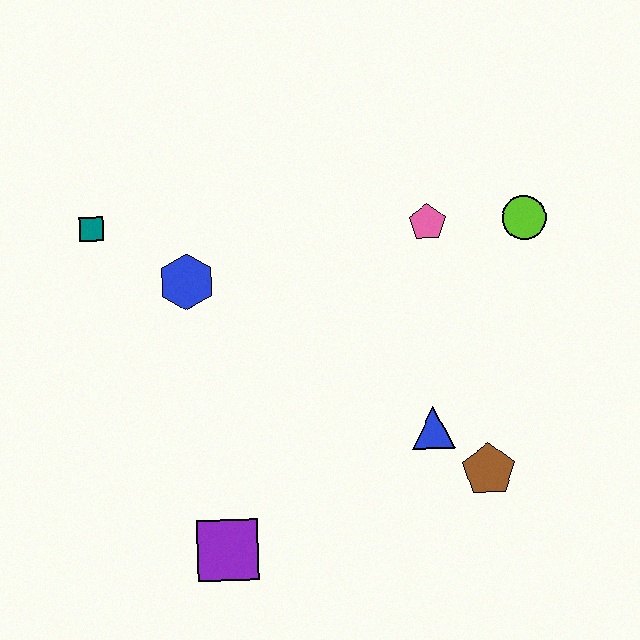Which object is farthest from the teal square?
The brown pentagon is farthest from the teal square.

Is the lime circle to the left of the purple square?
No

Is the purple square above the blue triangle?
No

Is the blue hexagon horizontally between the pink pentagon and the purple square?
No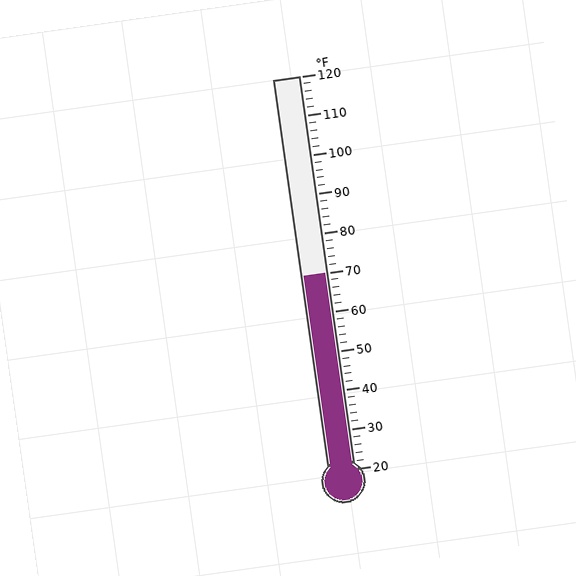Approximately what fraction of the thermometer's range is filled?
The thermometer is filled to approximately 50% of its range.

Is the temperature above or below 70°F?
The temperature is at 70°F.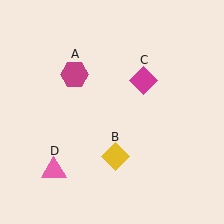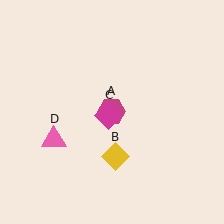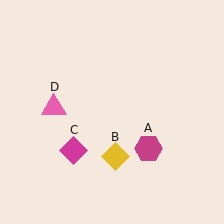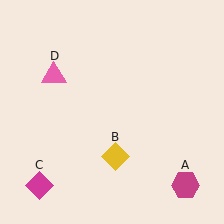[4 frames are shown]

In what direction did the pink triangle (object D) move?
The pink triangle (object D) moved up.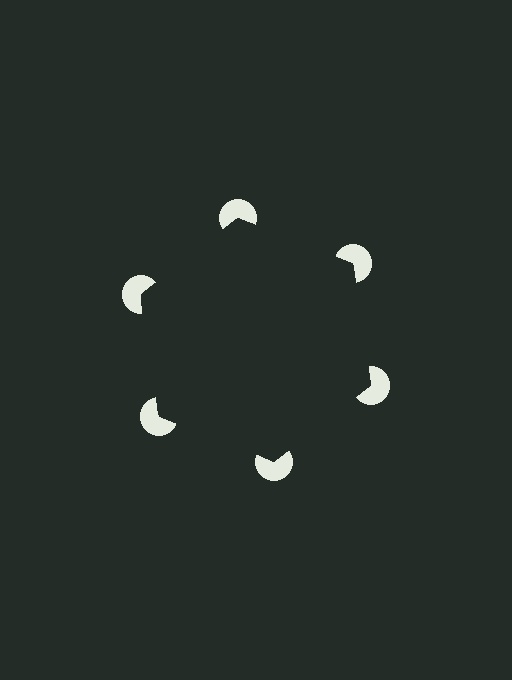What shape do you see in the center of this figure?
An illusory hexagon — its edges are inferred from the aligned wedge cuts in the pac-man discs, not physically drawn.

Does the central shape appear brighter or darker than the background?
It typically appears slightly darker than the background, even though no actual brightness change is drawn.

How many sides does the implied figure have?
6 sides.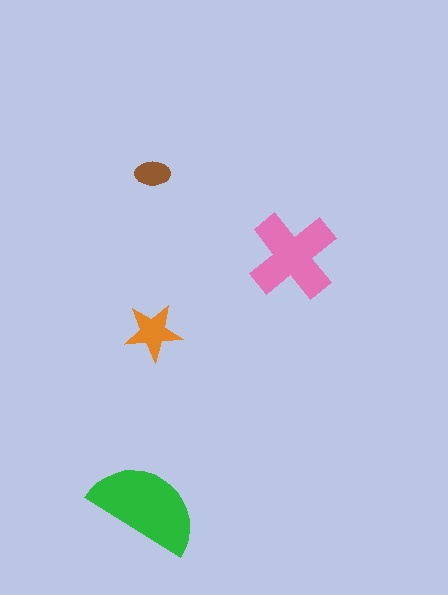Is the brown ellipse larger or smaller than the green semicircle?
Smaller.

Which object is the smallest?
The brown ellipse.